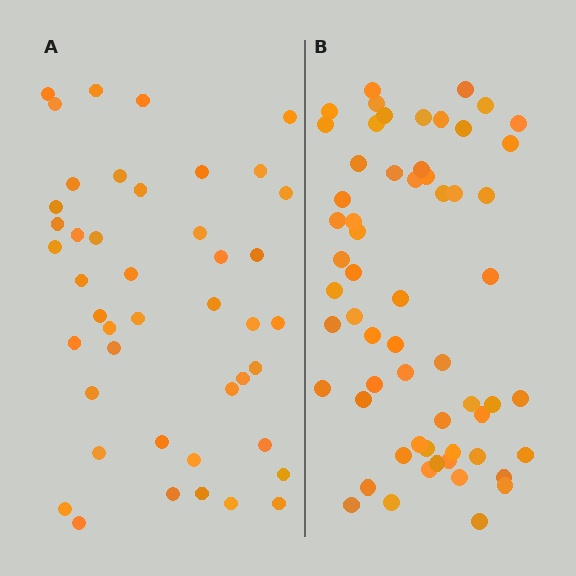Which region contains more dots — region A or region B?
Region B (the right region) has more dots.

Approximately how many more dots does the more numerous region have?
Region B has approximately 15 more dots than region A.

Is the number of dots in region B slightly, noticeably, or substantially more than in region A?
Region B has noticeably more, but not dramatically so. The ratio is roughly 1.4 to 1.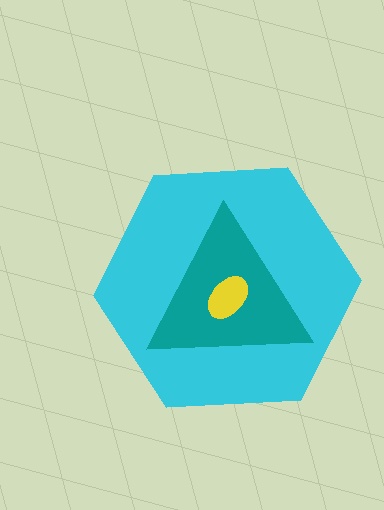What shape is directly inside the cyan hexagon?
The teal triangle.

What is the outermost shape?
The cyan hexagon.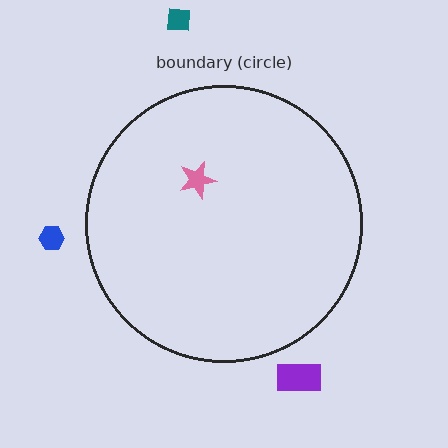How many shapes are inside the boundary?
1 inside, 3 outside.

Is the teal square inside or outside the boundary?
Outside.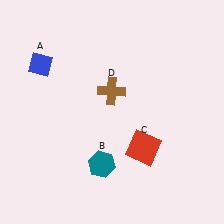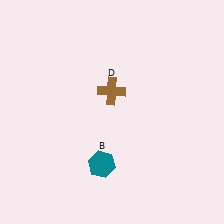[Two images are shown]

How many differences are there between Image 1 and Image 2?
There are 2 differences between the two images.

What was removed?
The red square (C), the blue diamond (A) were removed in Image 2.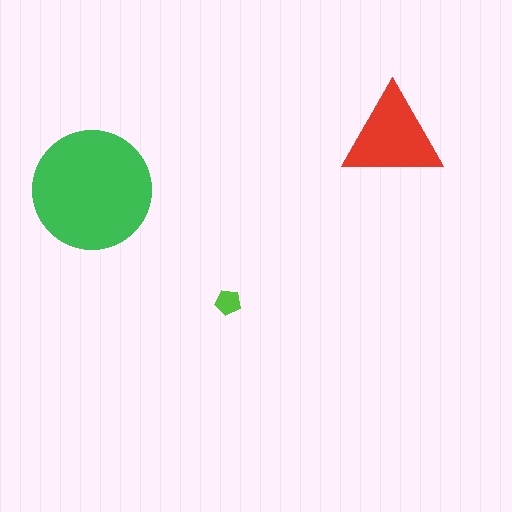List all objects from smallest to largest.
The lime pentagon, the red triangle, the green circle.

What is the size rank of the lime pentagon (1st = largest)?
3rd.